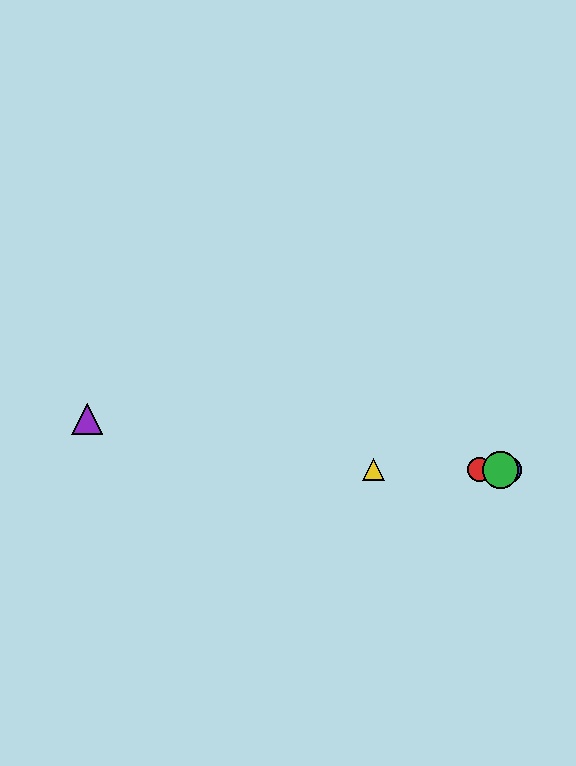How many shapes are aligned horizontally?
4 shapes (the red circle, the blue circle, the green circle, the yellow triangle) are aligned horizontally.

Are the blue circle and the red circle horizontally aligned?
Yes, both are at y≈470.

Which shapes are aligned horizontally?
The red circle, the blue circle, the green circle, the yellow triangle are aligned horizontally.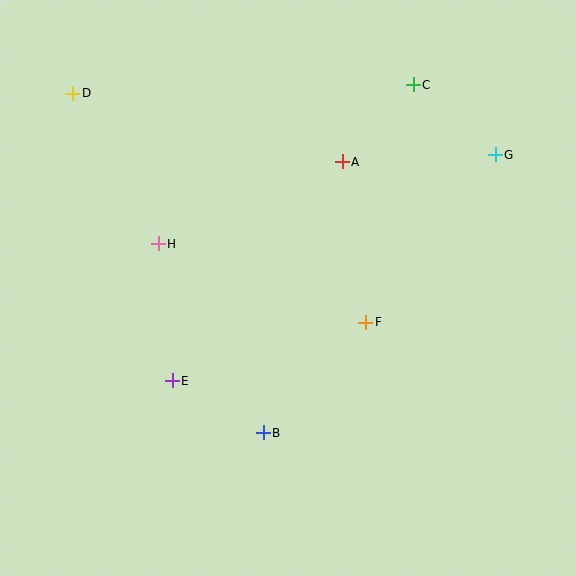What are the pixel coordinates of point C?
Point C is at (413, 85).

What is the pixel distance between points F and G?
The distance between F and G is 211 pixels.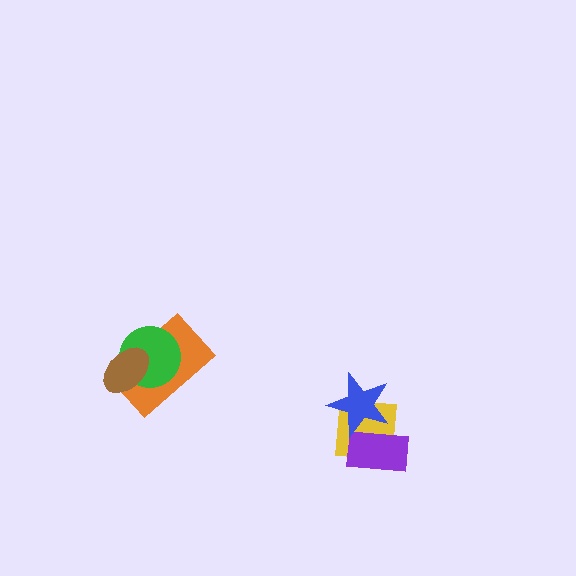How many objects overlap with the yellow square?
2 objects overlap with the yellow square.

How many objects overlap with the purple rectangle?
2 objects overlap with the purple rectangle.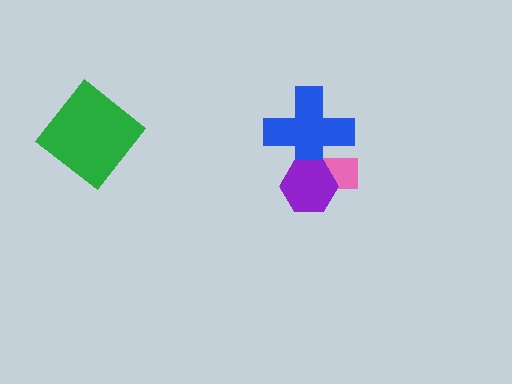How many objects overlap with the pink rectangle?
2 objects overlap with the pink rectangle.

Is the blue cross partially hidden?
Yes, it is partially covered by another shape.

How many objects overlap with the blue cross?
2 objects overlap with the blue cross.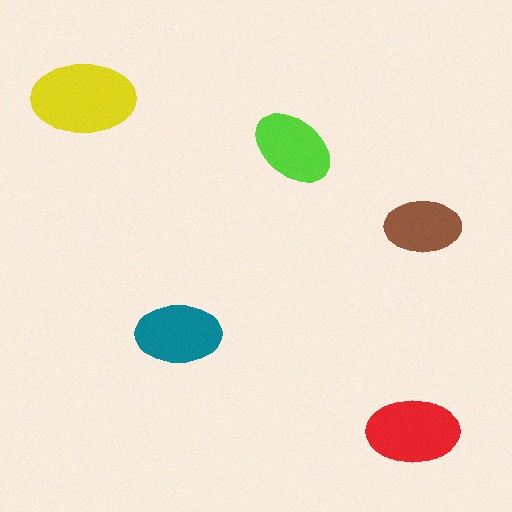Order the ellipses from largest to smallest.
the yellow one, the red one, the teal one, the lime one, the brown one.